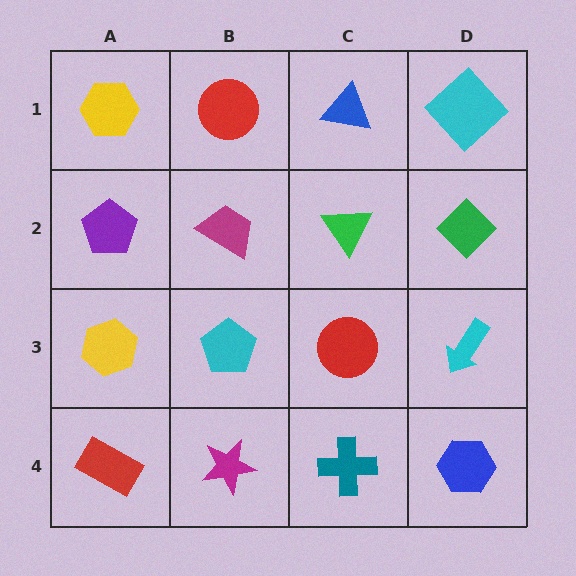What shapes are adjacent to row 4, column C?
A red circle (row 3, column C), a magenta star (row 4, column B), a blue hexagon (row 4, column D).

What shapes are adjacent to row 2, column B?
A red circle (row 1, column B), a cyan pentagon (row 3, column B), a purple pentagon (row 2, column A), a green triangle (row 2, column C).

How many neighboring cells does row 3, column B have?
4.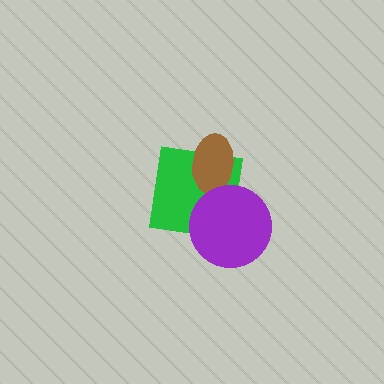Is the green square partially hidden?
Yes, it is partially covered by another shape.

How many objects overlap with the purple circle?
2 objects overlap with the purple circle.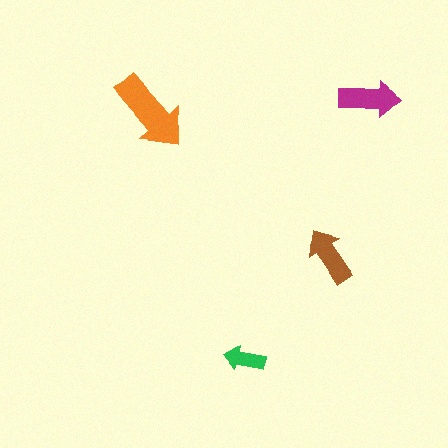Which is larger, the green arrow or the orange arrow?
The orange one.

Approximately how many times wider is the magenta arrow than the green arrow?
About 1.5 times wider.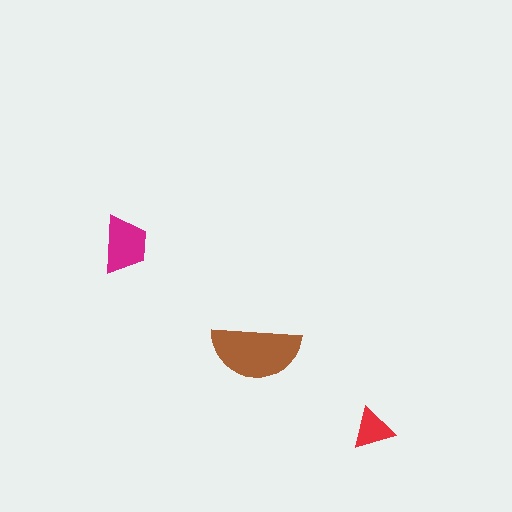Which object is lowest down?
The red triangle is bottommost.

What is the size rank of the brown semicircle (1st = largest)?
1st.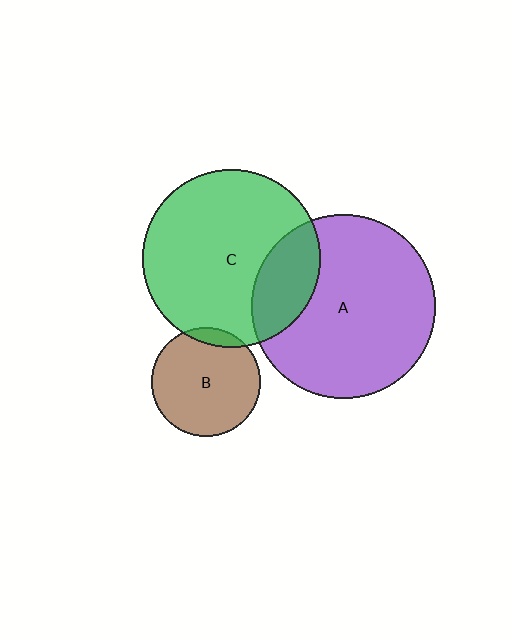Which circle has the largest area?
Circle A (purple).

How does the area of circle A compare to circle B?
Approximately 2.9 times.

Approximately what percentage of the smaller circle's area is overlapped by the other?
Approximately 10%.